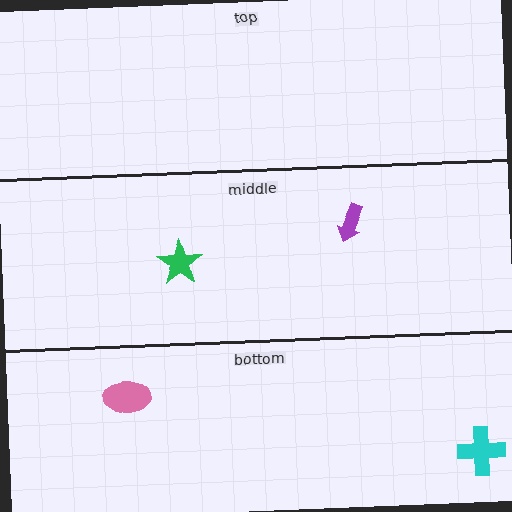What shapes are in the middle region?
The purple arrow, the green star.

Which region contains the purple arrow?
The middle region.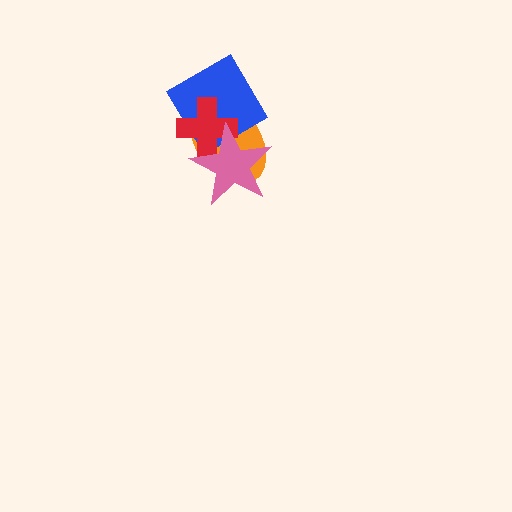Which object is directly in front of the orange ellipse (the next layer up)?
The blue diamond is directly in front of the orange ellipse.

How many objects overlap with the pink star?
3 objects overlap with the pink star.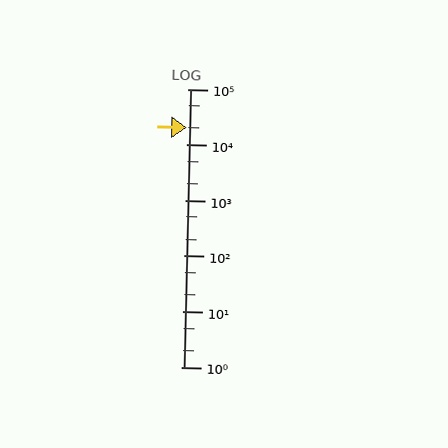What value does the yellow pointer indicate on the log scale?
The pointer indicates approximately 20000.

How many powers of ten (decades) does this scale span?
The scale spans 5 decades, from 1 to 100000.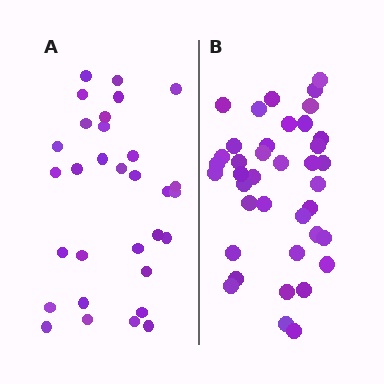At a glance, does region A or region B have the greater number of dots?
Region B (the right region) has more dots.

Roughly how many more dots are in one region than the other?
Region B has roughly 8 or so more dots than region A.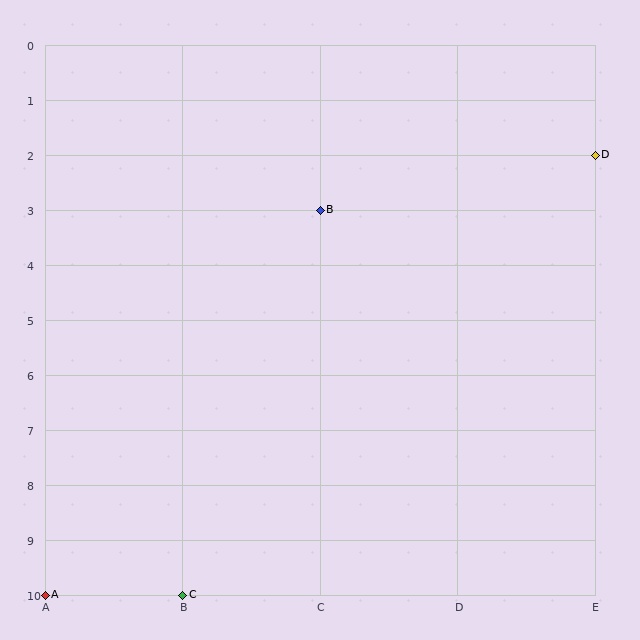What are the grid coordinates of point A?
Point A is at grid coordinates (A, 10).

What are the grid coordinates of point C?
Point C is at grid coordinates (B, 10).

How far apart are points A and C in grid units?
Points A and C are 1 column apart.